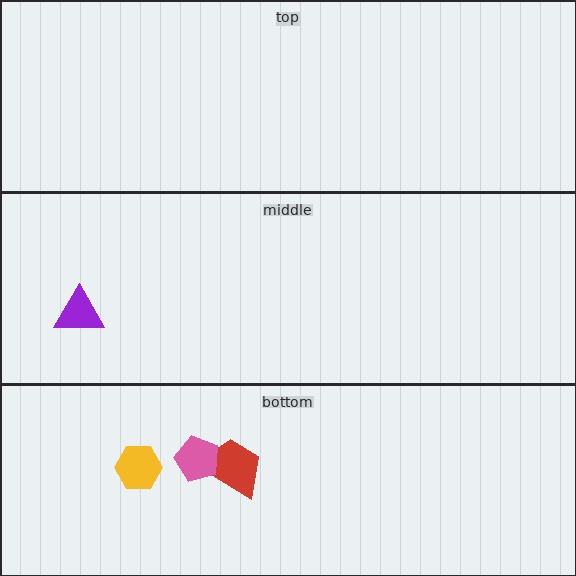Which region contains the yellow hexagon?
The bottom region.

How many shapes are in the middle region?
1.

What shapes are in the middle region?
The purple triangle.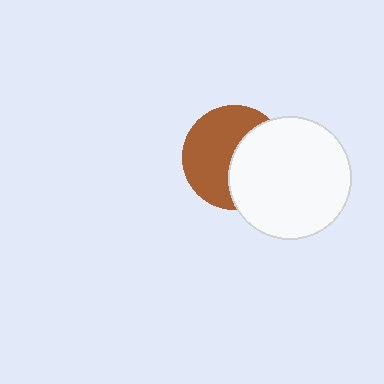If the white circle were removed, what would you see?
You would see the complete brown circle.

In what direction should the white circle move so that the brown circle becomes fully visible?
The white circle should move right. That is the shortest direction to clear the overlap and leave the brown circle fully visible.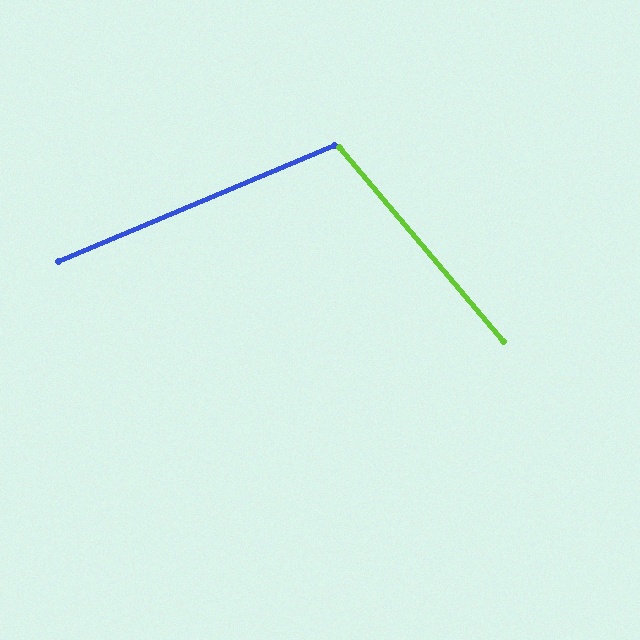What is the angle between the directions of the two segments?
Approximately 73 degrees.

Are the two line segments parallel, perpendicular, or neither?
Neither parallel nor perpendicular — they differ by about 73°.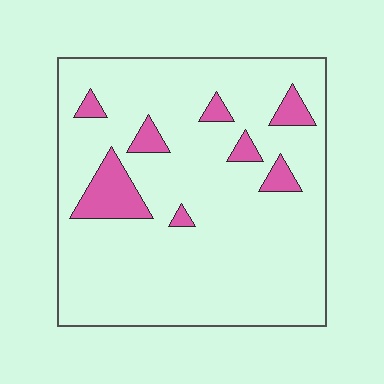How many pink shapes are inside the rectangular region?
8.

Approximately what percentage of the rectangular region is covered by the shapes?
Approximately 10%.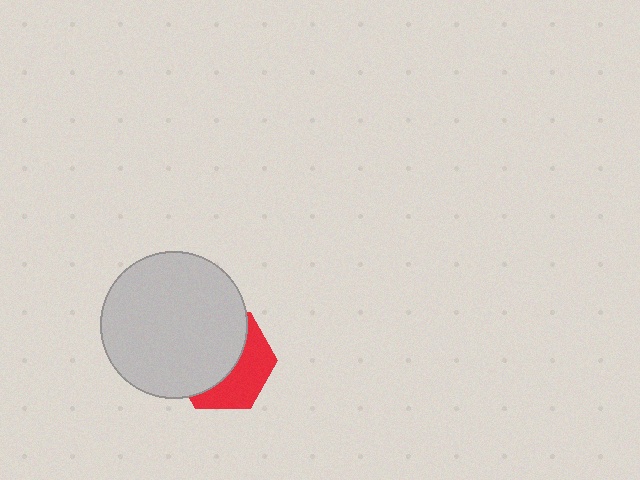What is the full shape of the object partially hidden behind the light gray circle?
The partially hidden object is a red hexagon.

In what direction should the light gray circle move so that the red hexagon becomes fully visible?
The light gray circle should move toward the upper-left. That is the shortest direction to clear the overlap and leave the red hexagon fully visible.